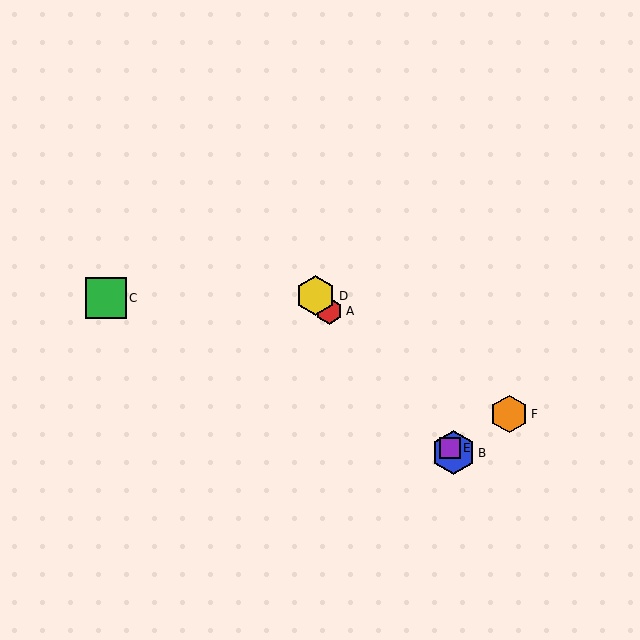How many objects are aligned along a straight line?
4 objects (A, B, D, E) are aligned along a straight line.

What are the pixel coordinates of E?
Object E is at (450, 448).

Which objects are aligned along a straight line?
Objects A, B, D, E are aligned along a straight line.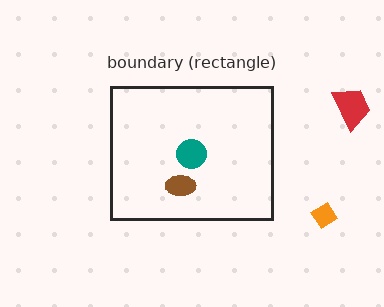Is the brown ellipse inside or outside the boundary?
Inside.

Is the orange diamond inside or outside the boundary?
Outside.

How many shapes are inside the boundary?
2 inside, 2 outside.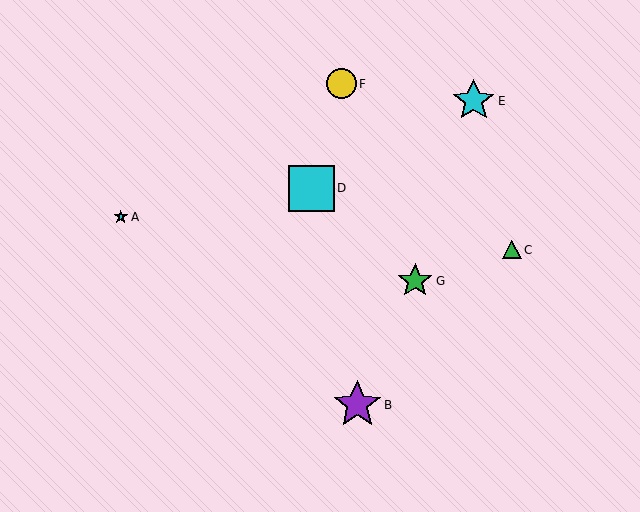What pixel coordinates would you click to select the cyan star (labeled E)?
Click at (474, 101) to select the cyan star E.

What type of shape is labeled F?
Shape F is a yellow circle.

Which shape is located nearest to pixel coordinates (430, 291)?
The green star (labeled G) at (415, 281) is nearest to that location.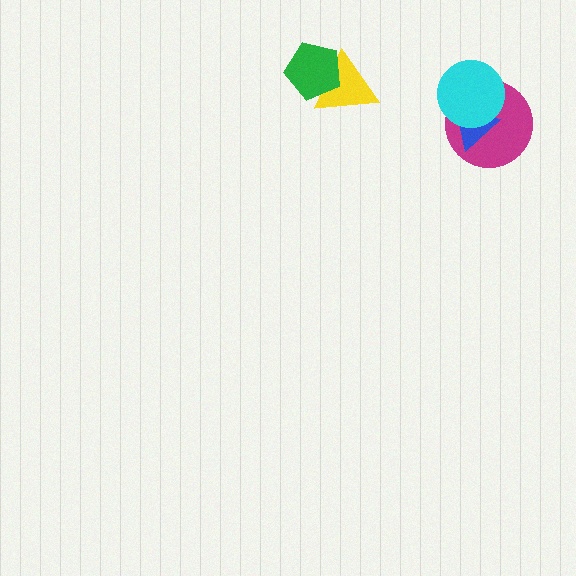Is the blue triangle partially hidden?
Yes, it is partially covered by another shape.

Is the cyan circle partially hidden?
No, no other shape covers it.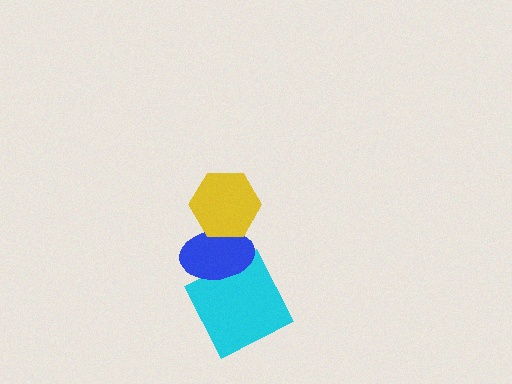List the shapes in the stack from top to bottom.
From top to bottom: the yellow hexagon, the blue ellipse, the cyan square.